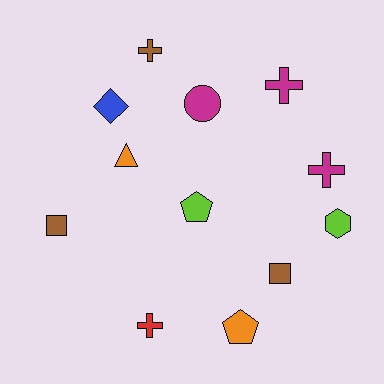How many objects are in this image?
There are 12 objects.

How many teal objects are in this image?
There are no teal objects.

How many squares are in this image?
There are 2 squares.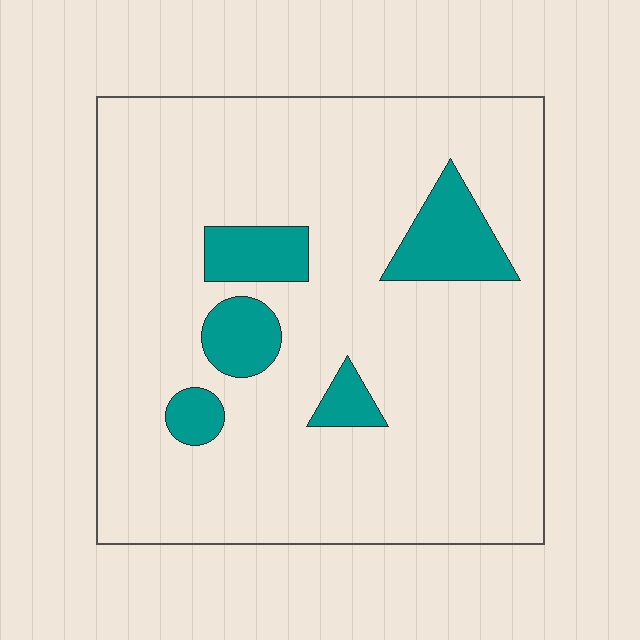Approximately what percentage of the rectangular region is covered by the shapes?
Approximately 15%.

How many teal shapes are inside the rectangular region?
5.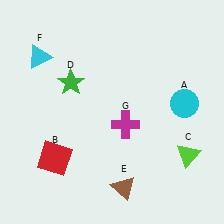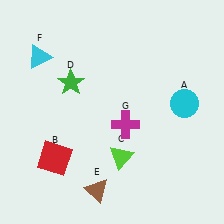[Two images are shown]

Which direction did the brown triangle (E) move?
The brown triangle (E) moved left.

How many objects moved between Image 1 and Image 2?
2 objects moved between the two images.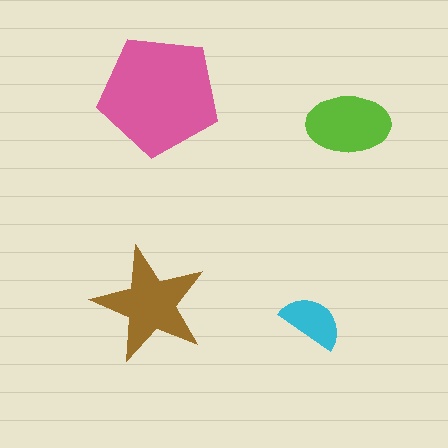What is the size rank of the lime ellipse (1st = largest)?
3rd.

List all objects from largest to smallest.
The pink pentagon, the brown star, the lime ellipse, the cyan semicircle.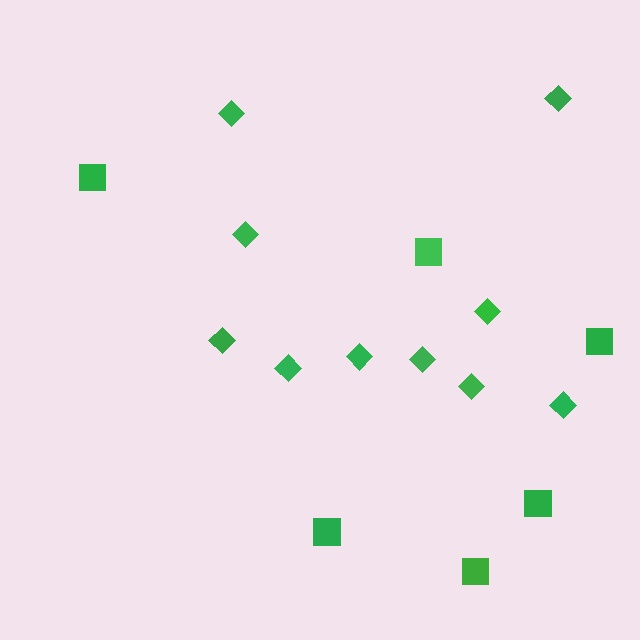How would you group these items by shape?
There are 2 groups: one group of squares (6) and one group of diamonds (10).